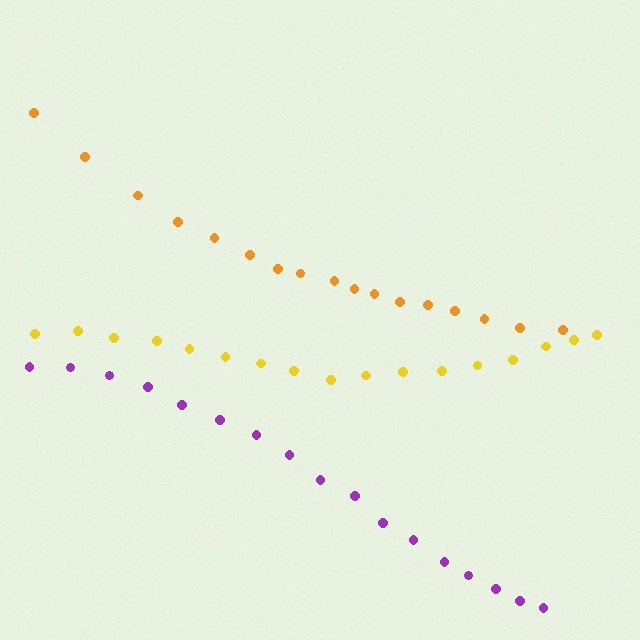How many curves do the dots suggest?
There are 3 distinct paths.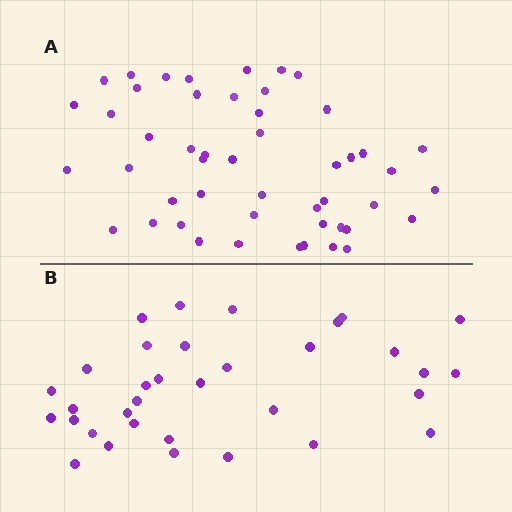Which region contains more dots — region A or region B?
Region A (the top region) has more dots.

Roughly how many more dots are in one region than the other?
Region A has approximately 15 more dots than region B.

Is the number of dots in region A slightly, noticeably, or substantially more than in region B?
Region A has noticeably more, but not dramatically so. The ratio is roughly 1.4 to 1.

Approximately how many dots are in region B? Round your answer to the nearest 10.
About 30 dots. (The exact count is 34, which rounds to 30.)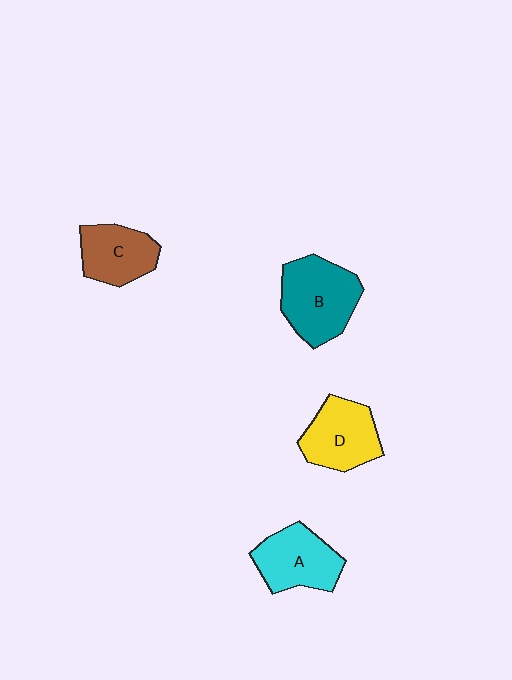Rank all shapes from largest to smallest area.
From largest to smallest: B (teal), D (yellow), A (cyan), C (brown).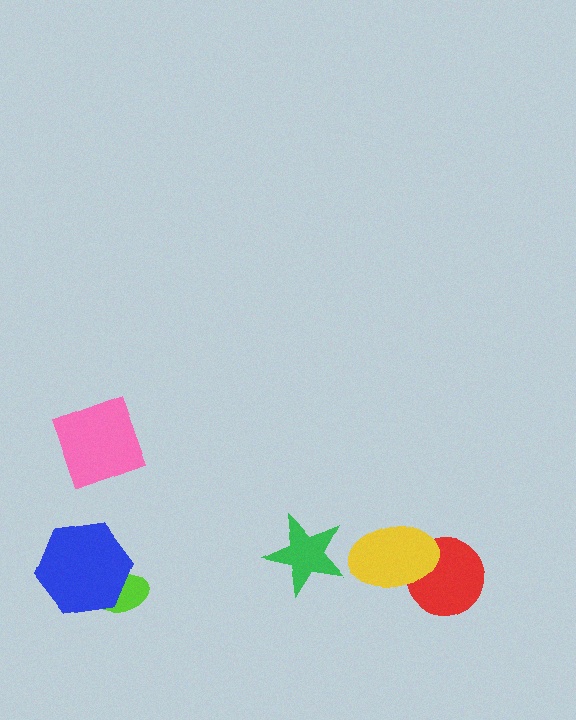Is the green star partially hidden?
No, no other shape covers it.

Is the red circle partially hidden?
Yes, it is partially covered by another shape.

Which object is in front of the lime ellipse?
The blue hexagon is in front of the lime ellipse.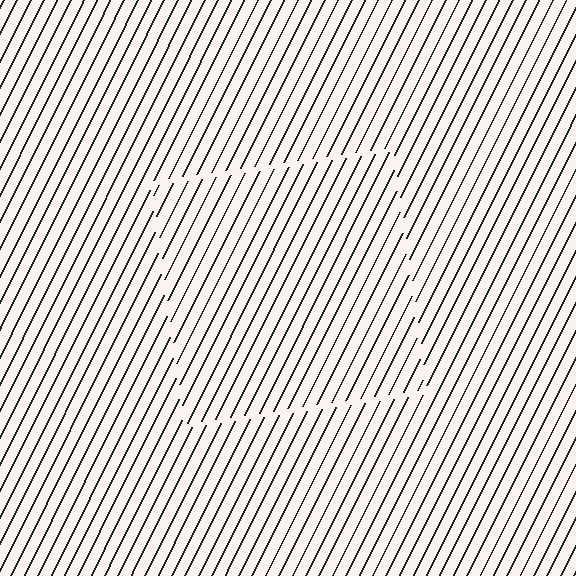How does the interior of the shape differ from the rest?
The interior of the shape contains the same grating, shifted by half a period — the contour is defined by the phase discontinuity where line-ends from the inner and outer gratings abut.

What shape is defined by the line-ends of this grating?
An illusory square. The interior of the shape contains the same grating, shifted by half a period — the contour is defined by the phase discontinuity where line-ends from the inner and outer gratings abut.